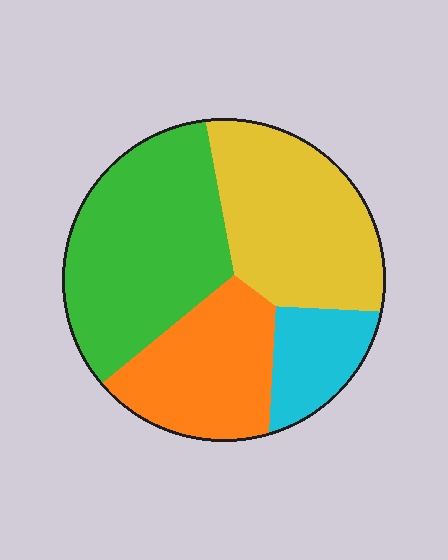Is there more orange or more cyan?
Orange.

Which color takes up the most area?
Green, at roughly 35%.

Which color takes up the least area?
Cyan, at roughly 10%.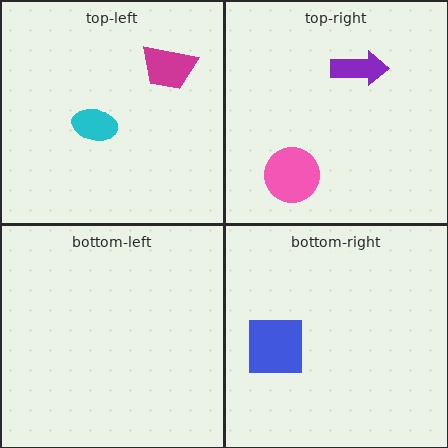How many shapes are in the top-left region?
2.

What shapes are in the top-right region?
The pink circle, the purple arrow.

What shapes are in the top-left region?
The magenta trapezoid, the cyan ellipse.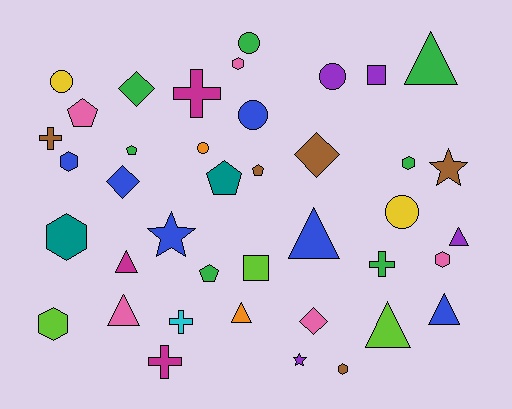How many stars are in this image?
There are 3 stars.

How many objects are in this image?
There are 40 objects.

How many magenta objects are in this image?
There are 3 magenta objects.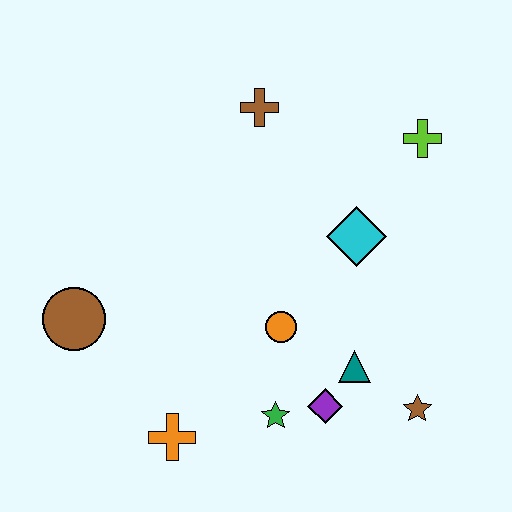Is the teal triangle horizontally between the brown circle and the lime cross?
Yes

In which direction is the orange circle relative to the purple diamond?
The orange circle is above the purple diamond.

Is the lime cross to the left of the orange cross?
No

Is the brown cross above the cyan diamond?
Yes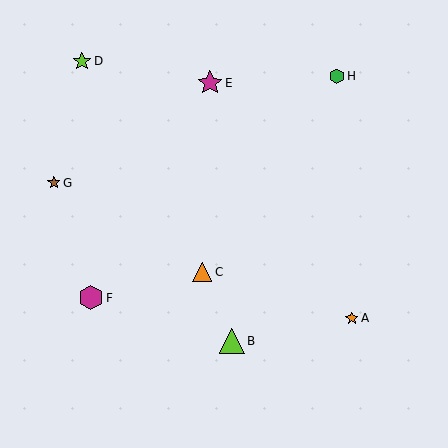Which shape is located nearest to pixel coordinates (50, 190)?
The brown star (labeled G) at (54, 183) is nearest to that location.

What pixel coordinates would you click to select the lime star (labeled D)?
Click at (82, 62) to select the lime star D.